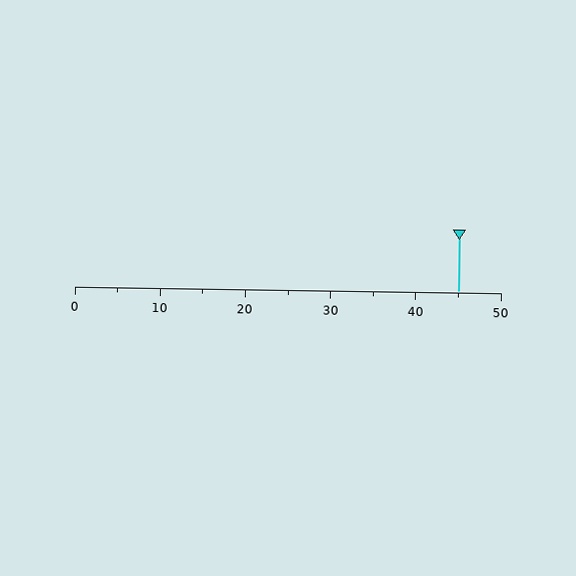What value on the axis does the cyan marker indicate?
The marker indicates approximately 45.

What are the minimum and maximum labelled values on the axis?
The axis runs from 0 to 50.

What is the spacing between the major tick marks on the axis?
The major ticks are spaced 10 apart.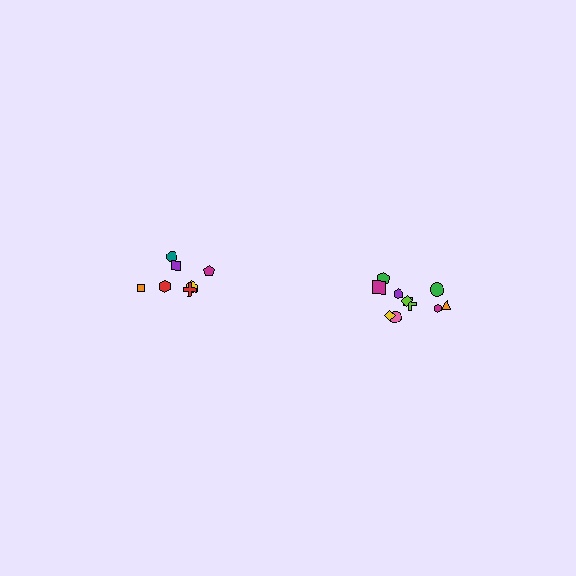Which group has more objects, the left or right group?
The right group.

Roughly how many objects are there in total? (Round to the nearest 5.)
Roughly 15 objects in total.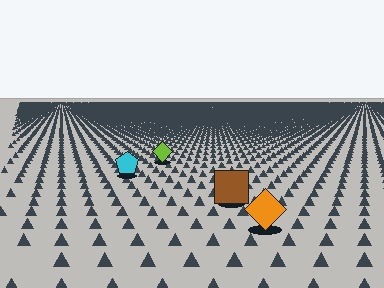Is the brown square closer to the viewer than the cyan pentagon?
Yes. The brown square is closer — you can tell from the texture gradient: the ground texture is coarser near it.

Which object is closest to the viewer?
The orange diamond is closest. The texture marks near it are larger and more spread out.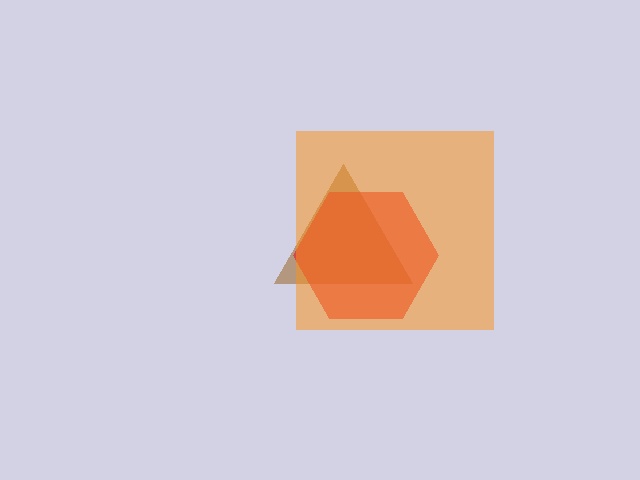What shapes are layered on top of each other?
The layered shapes are: a brown triangle, a red hexagon, an orange square.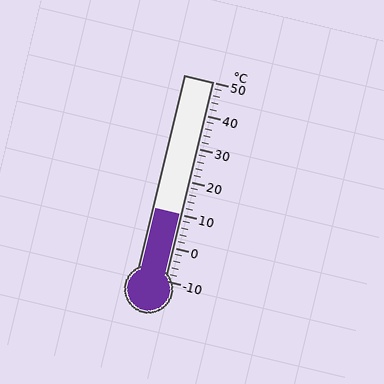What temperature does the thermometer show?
The thermometer shows approximately 10°C.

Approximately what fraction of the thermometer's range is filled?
The thermometer is filled to approximately 35% of its range.